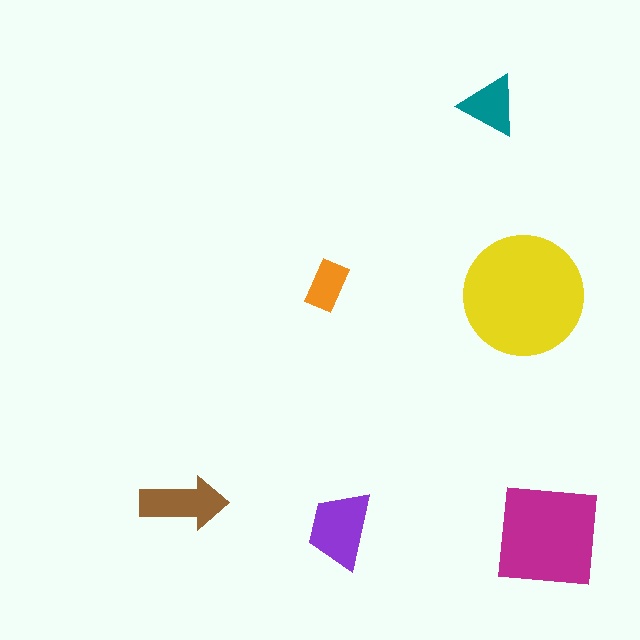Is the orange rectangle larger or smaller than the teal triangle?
Smaller.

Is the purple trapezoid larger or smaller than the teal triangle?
Larger.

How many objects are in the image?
There are 6 objects in the image.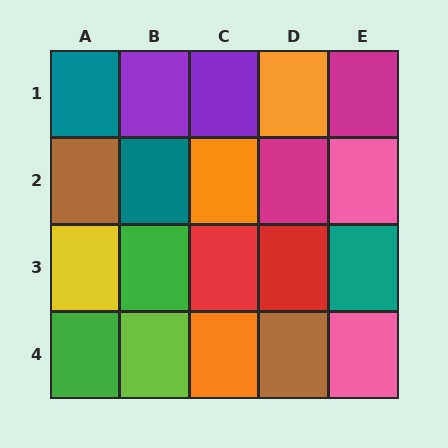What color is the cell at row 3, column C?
Red.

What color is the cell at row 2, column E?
Pink.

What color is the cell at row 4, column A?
Green.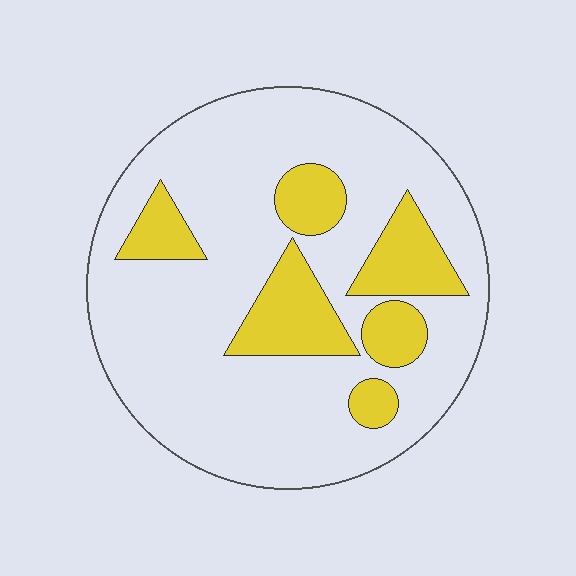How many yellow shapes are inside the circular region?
6.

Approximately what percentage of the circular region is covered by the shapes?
Approximately 20%.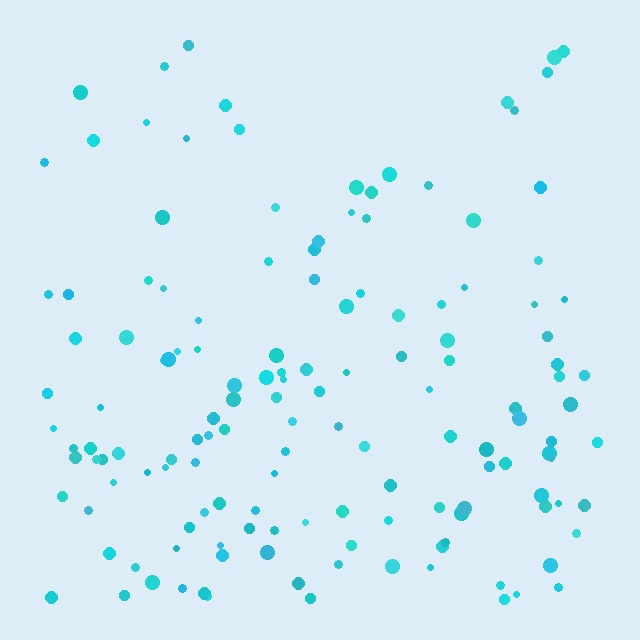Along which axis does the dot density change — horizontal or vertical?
Vertical.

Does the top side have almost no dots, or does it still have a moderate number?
Still a moderate number, just noticeably fewer than the bottom.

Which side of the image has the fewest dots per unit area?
The top.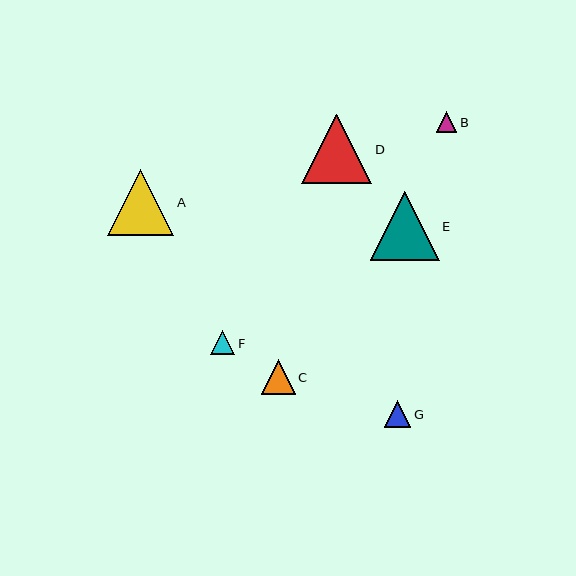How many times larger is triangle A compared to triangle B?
Triangle A is approximately 3.2 times the size of triangle B.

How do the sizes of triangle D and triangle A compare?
Triangle D and triangle A are approximately the same size.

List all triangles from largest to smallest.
From largest to smallest: D, E, A, C, G, F, B.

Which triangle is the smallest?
Triangle B is the smallest with a size of approximately 21 pixels.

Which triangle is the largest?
Triangle D is the largest with a size of approximately 70 pixels.